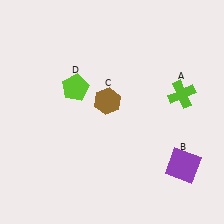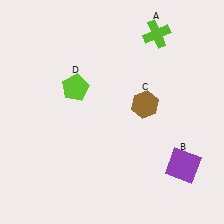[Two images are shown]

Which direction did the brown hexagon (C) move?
The brown hexagon (C) moved right.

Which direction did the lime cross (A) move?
The lime cross (A) moved up.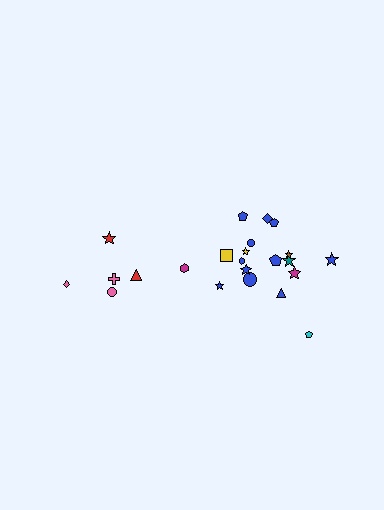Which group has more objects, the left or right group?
The right group.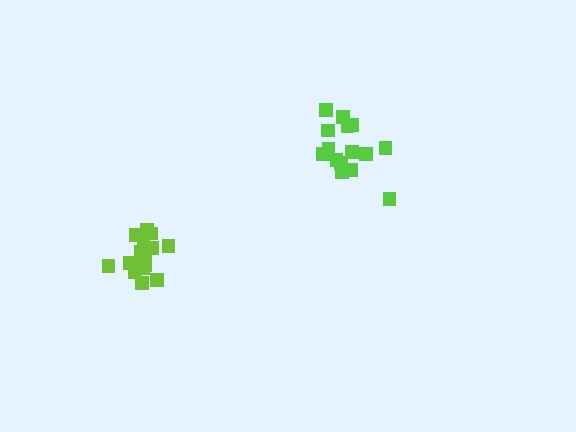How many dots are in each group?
Group 1: 16 dots, Group 2: 15 dots (31 total).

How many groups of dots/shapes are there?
There are 2 groups.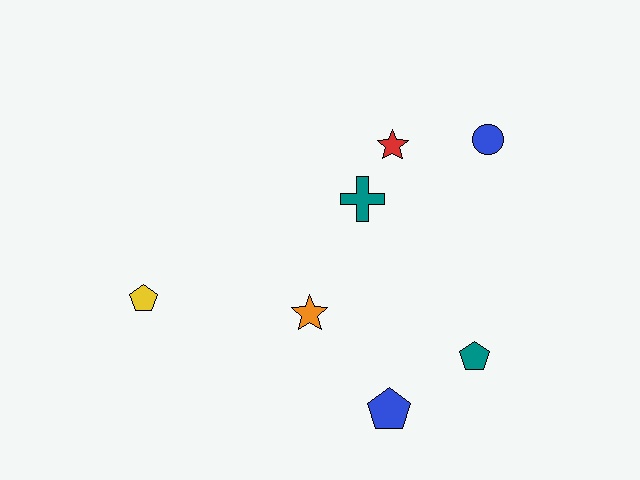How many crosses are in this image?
There is 1 cross.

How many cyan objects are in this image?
There are no cyan objects.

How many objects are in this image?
There are 7 objects.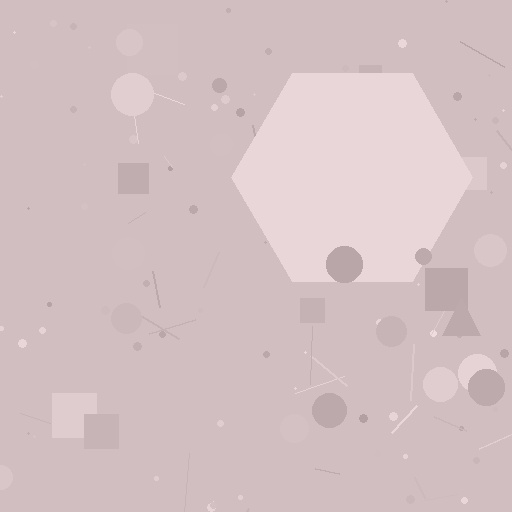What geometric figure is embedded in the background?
A hexagon is embedded in the background.